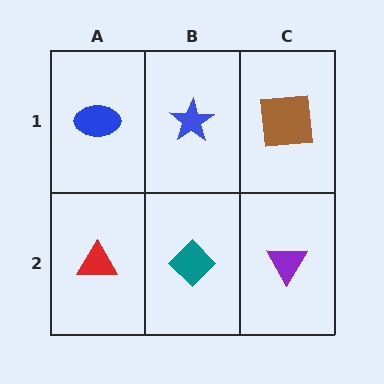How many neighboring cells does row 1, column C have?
2.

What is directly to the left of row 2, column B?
A red triangle.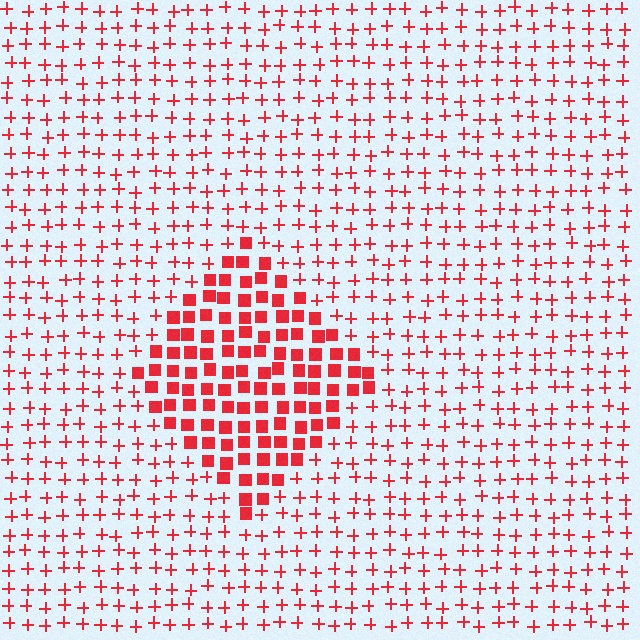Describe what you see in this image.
The image is filled with small red elements arranged in a uniform grid. A diamond-shaped region contains squares, while the surrounding area contains plus signs. The boundary is defined purely by the change in element shape.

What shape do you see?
I see a diamond.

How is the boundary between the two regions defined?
The boundary is defined by a change in element shape: squares inside vs. plus signs outside. All elements share the same color and spacing.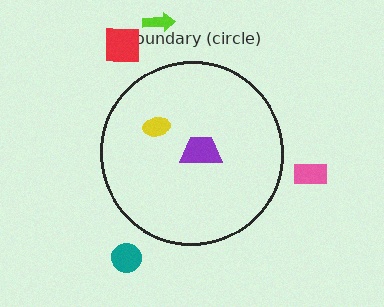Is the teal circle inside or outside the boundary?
Outside.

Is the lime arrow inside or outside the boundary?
Outside.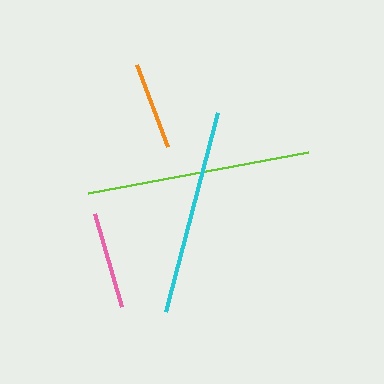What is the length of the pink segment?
The pink segment is approximately 97 pixels long.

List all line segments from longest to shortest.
From longest to shortest: lime, cyan, pink, orange.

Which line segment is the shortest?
The orange line is the shortest at approximately 88 pixels.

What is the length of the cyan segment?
The cyan segment is approximately 206 pixels long.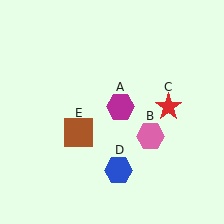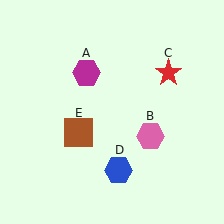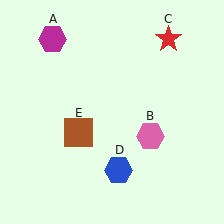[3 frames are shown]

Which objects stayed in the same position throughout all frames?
Pink hexagon (object B) and blue hexagon (object D) and brown square (object E) remained stationary.